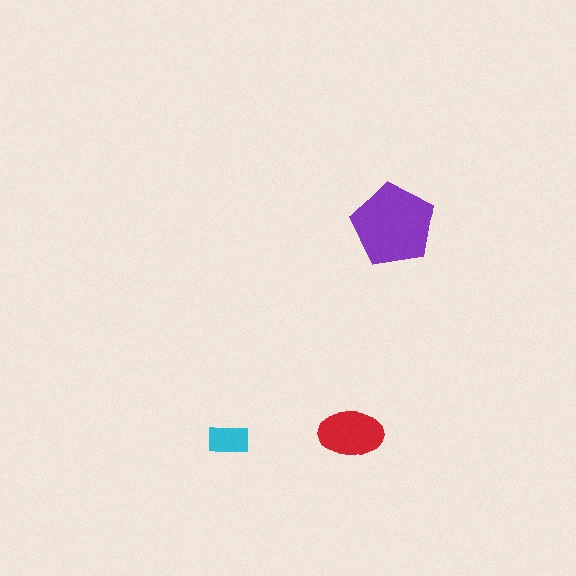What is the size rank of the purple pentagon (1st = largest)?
1st.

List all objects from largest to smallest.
The purple pentagon, the red ellipse, the cyan rectangle.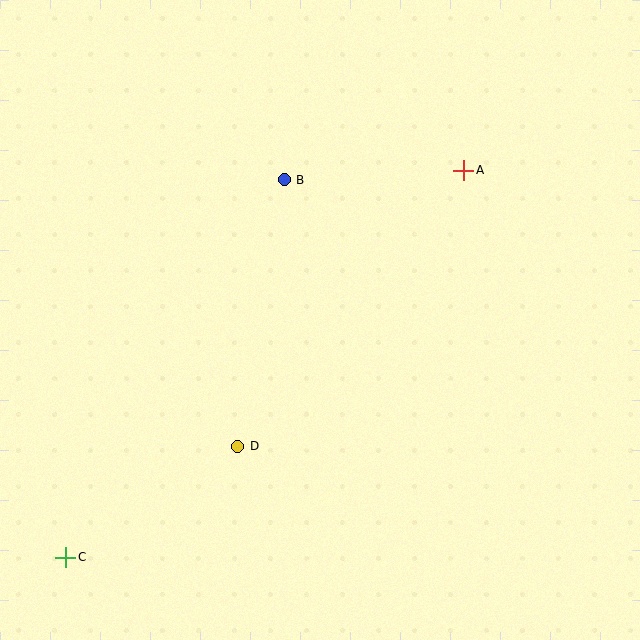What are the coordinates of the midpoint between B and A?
The midpoint between B and A is at (374, 175).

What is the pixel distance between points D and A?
The distance between D and A is 357 pixels.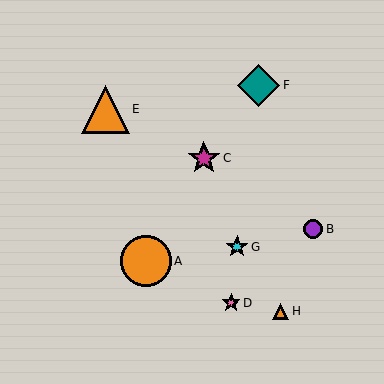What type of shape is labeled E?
Shape E is an orange triangle.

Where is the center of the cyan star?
The center of the cyan star is at (237, 247).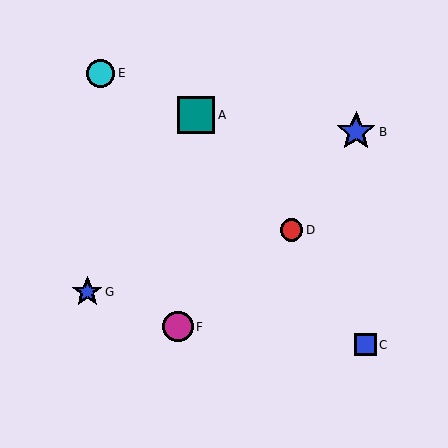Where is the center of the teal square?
The center of the teal square is at (196, 115).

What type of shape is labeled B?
Shape B is a blue star.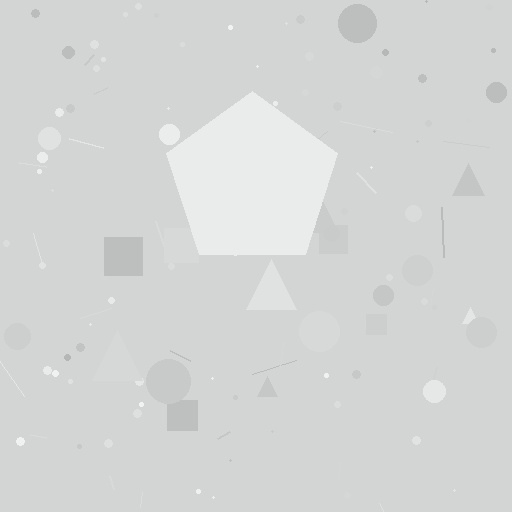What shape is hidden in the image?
A pentagon is hidden in the image.